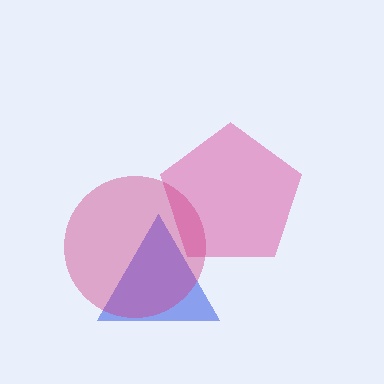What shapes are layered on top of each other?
The layered shapes are: a blue triangle, a pink pentagon, a magenta circle.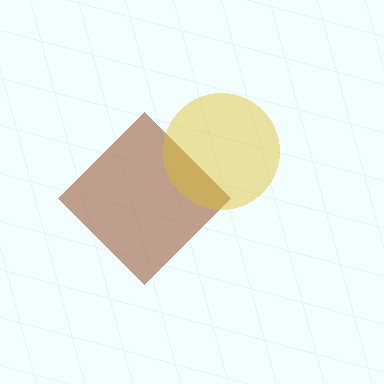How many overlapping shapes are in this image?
There are 2 overlapping shapes in the image.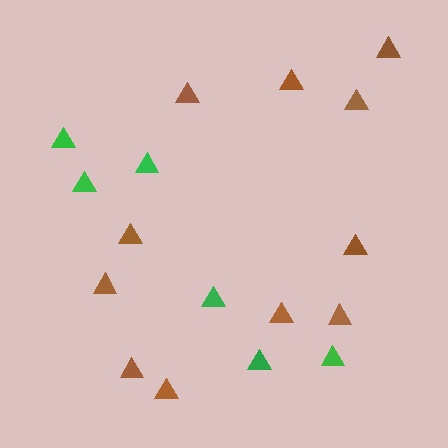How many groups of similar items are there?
There are 2 groups: one group of brown triangles (11) and one group of green triangles (6).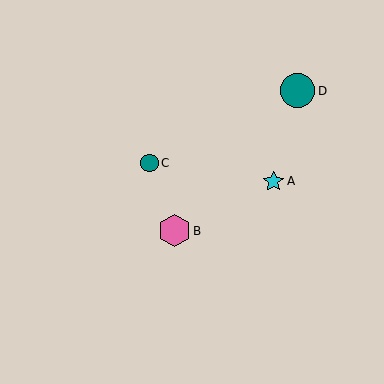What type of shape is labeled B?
Shape B is a pink hexagon.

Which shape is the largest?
The teal circle (labeled D) is the largest.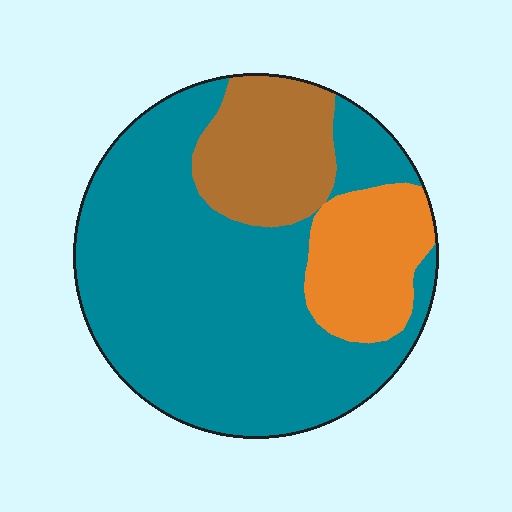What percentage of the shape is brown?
Brown takes up about one sixth (1/6) of the shape.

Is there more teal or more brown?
Teal.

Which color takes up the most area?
Teal, at roughly 65%.